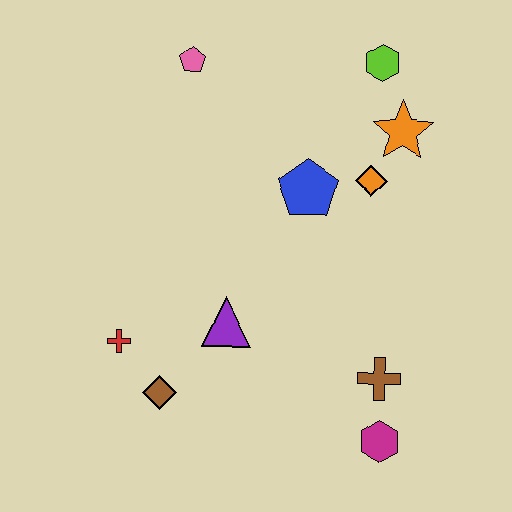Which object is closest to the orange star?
The orange diamond is closest to the orange star.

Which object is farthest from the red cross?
The lime hexagon is farthest from the red cross.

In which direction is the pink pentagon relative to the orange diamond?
The pink pentagon is to the left of the orange diamond.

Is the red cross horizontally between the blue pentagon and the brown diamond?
No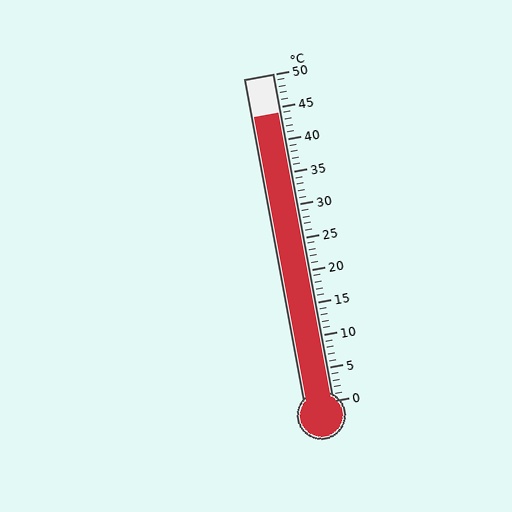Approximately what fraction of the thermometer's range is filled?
The thermometer is filled to approximately 90% of its range.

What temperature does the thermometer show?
The thermometer shows approximately 44°C.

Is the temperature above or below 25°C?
The temperature is above 25°C.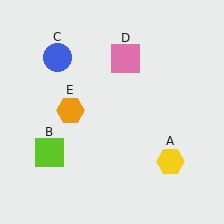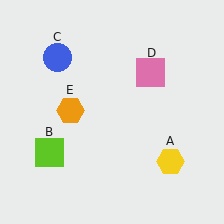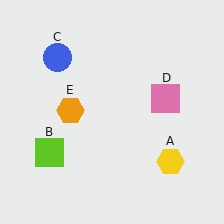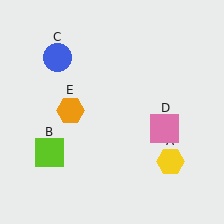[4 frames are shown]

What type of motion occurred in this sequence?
The pink square (object D) rotated clockwise around the center of the scene.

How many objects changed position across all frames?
1 object changed position: pink square (object D).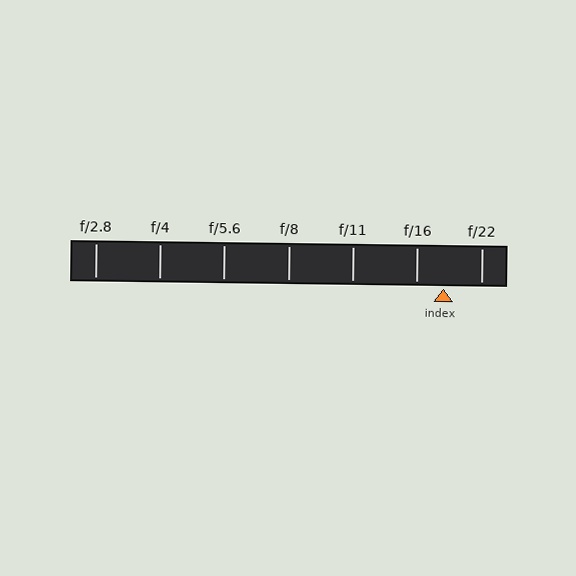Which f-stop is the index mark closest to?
The index mark is closest to f/16.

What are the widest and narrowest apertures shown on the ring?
The widest aperture shown is f/2.8 and the narrowest is f/22.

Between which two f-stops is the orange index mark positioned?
The index mark is between f/16 and f/22.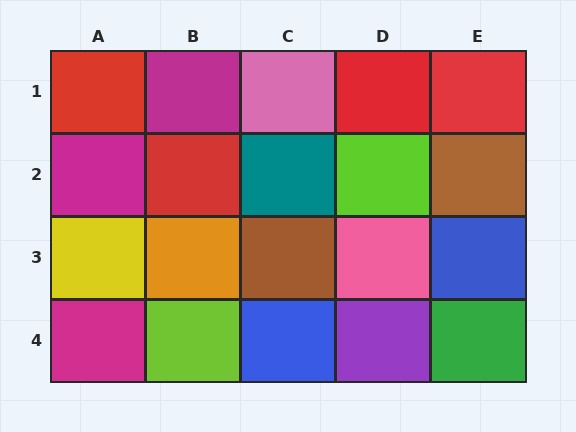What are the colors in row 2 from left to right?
Magenta, red, teal, lime, brown.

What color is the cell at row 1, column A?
Red.